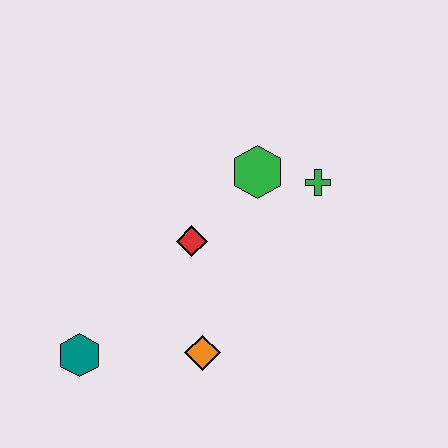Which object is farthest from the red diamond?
The teal hexagon is farthest from the red diamond.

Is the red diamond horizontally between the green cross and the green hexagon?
No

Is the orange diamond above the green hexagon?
No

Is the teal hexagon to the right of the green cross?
No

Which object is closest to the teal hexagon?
The orange diamond is closest to the teal hexagon.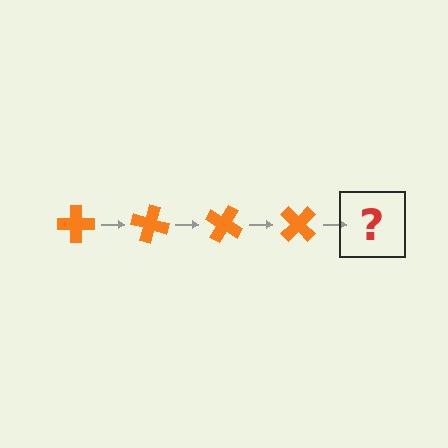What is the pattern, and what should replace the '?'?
The pattern is that the cross rotates 15 degrees each step. The '?' should be an orange cross rotated 60 degrees.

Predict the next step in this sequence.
The next step is an orange cross rotated 60 degrees.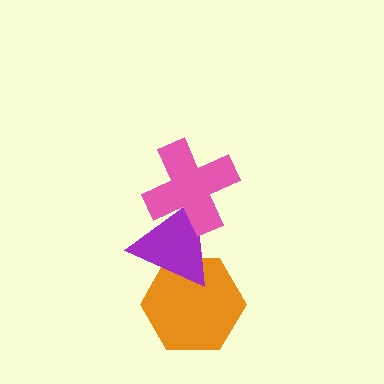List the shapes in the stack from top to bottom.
From top to bottom: the pink cross, the purple triangle, the orange hexagon.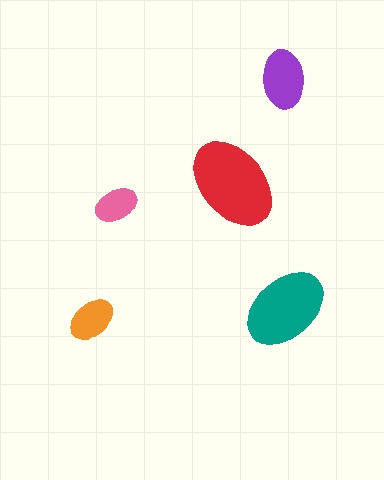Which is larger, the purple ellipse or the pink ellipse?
The purple one.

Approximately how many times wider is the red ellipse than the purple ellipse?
About 1.5 times wider.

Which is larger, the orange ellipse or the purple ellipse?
The purple one.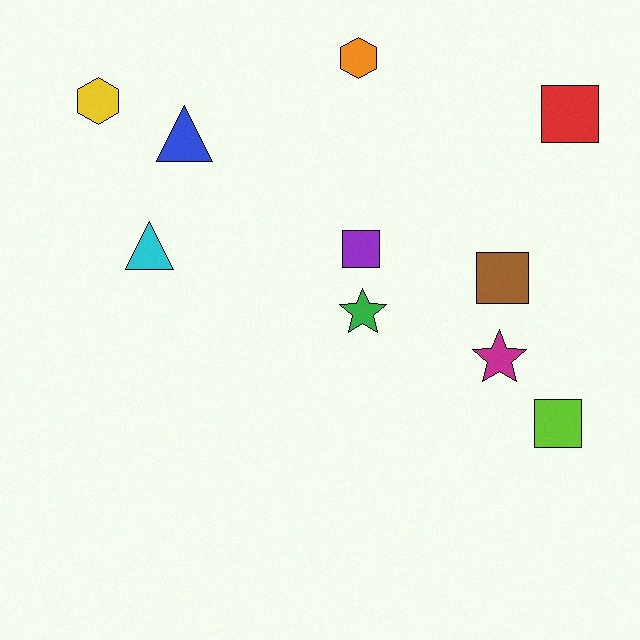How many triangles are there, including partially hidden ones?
There are 2 triangles.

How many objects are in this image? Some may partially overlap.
There are 10 objects.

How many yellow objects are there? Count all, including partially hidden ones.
There is 1 yellow object.